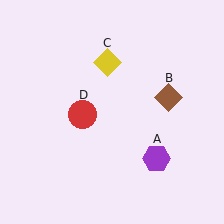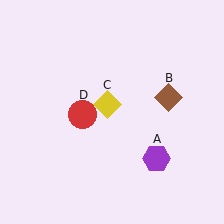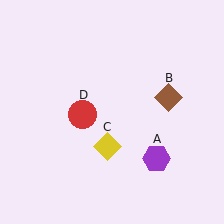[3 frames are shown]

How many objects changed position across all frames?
1 object changed position: yellow diamond (object C).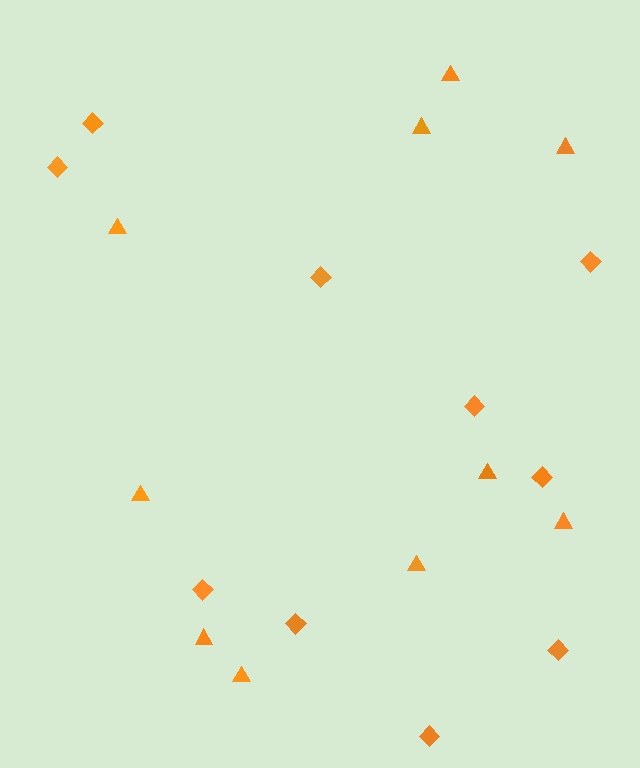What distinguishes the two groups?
There are 2 groups: one group of diamonds (10) and one group of triangles (10).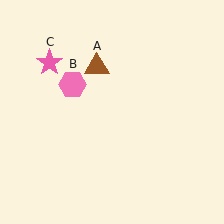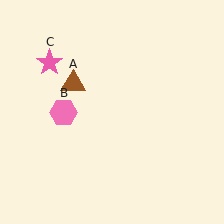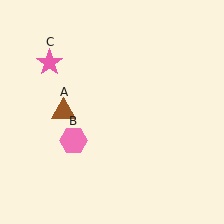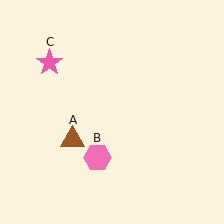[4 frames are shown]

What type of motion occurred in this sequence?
The brown triangle (object A), pink hexagon (object B) rotated counterclockwise around the center of the scene.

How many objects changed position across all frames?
2 objects changed position: brown triangle (object A), pink hexagon (object B).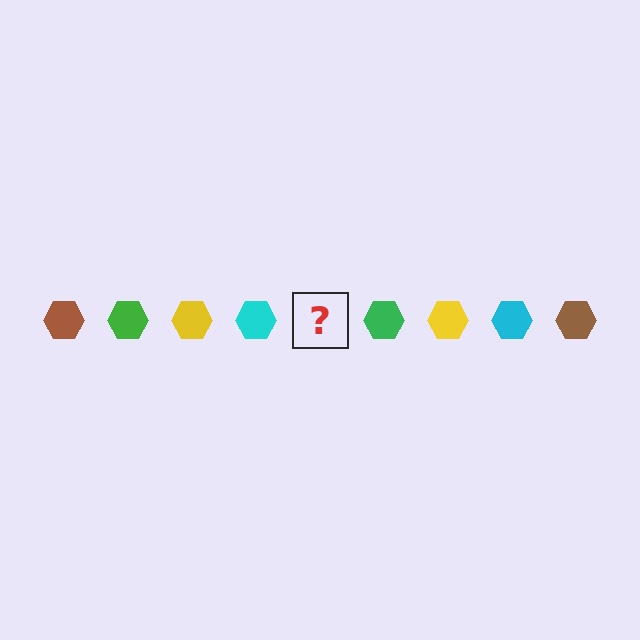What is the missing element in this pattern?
The missing element is a brown hexagon.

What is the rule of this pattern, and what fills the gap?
The rule is that the pattern cycles through brown, green, yellow, cyan hexagons. The gap should be filled with a brown hexagon.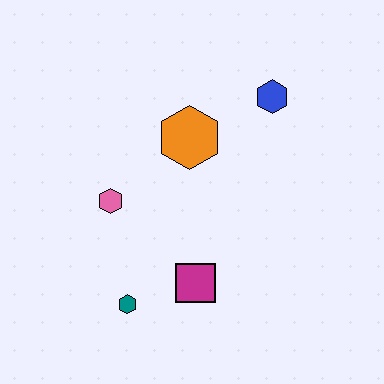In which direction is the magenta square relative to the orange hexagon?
The magenta square is below the orange hexagon.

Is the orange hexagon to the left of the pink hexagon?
No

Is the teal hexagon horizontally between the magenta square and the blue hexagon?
No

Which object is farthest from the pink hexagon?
The blue hexagon is farthest from the pink hexagon.